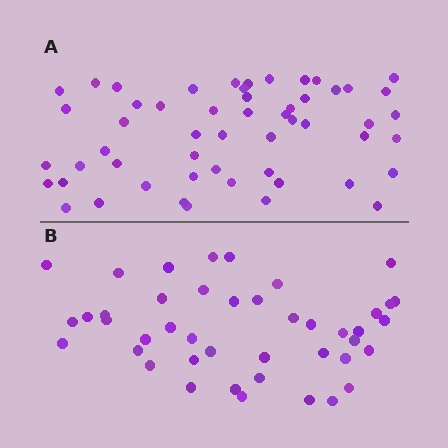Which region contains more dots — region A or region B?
Region A (the top region) has more dots.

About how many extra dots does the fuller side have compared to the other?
Region A has roughly 12 or so more dots than region B.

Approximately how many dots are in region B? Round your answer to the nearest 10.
About 40 dots. (The exact count is 43, which rounds to 40.)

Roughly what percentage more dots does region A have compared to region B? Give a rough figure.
About 25% more.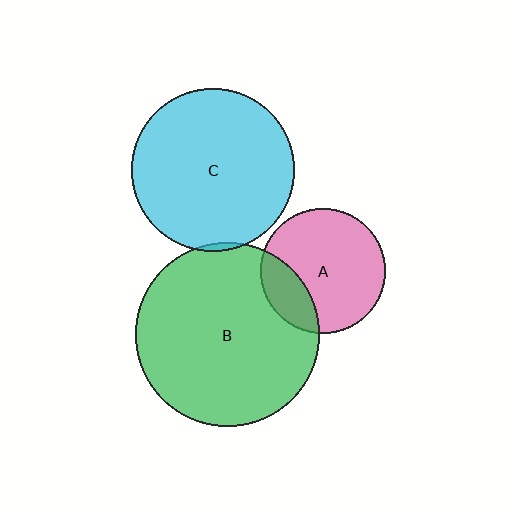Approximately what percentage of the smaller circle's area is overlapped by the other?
Approximately 5%.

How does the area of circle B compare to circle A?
Approximately 2.2 times.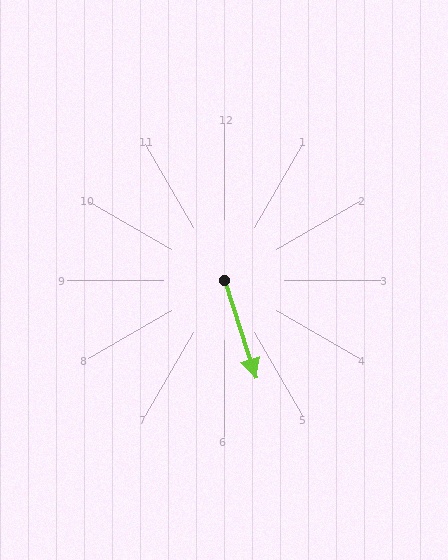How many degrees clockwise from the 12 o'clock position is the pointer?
Approximately 162 degrees.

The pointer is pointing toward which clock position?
Roughly 5 o'clock.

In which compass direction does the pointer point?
South.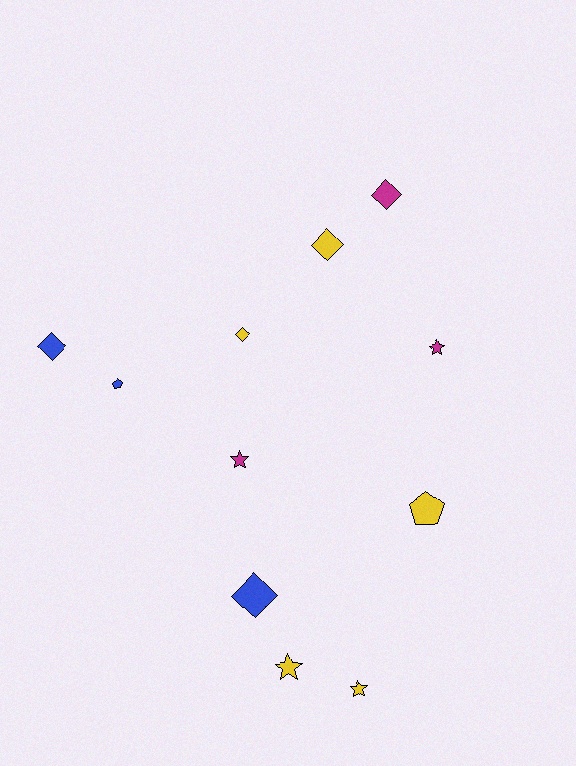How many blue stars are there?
There are no blue stars.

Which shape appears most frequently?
Diamond, with 5 objects.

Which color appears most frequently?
Yellow, with 5 objects.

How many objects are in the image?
There are 11 objects.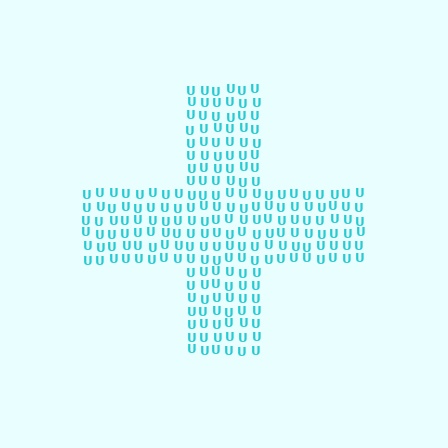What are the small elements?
The small elements are letter U's.